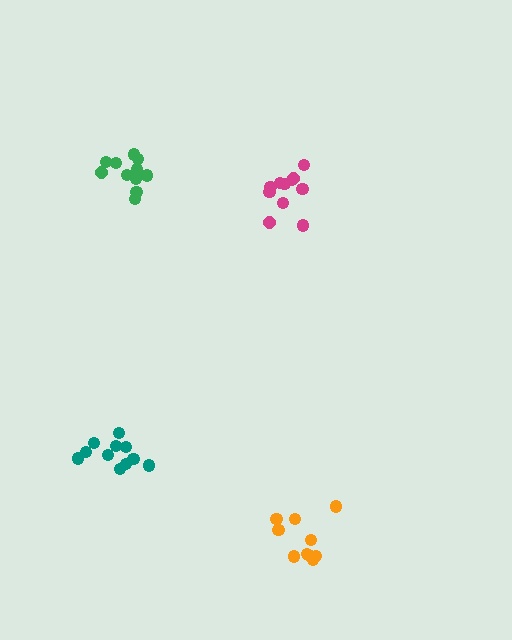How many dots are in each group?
Group 1: 11 dots, Group 2: 11 dots, Group 3: 10 dots, Group 4: 11 dots (43 total).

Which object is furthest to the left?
The teal cluster is leftmost.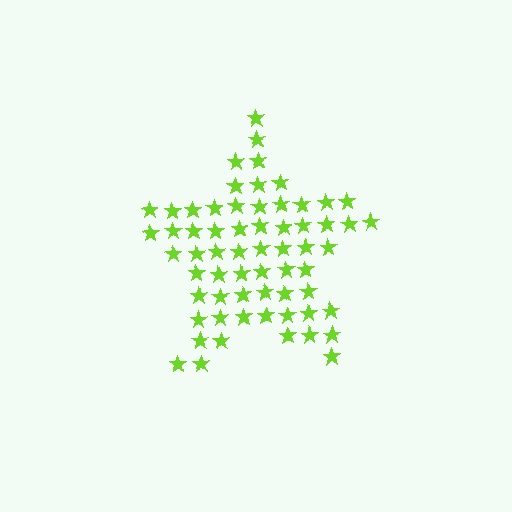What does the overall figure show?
The overall figure shows a star.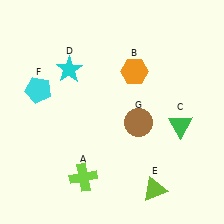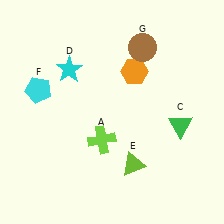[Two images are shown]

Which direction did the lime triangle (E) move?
The lime triangle (E) moved up.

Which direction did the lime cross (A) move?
The lime cross (A) moved up.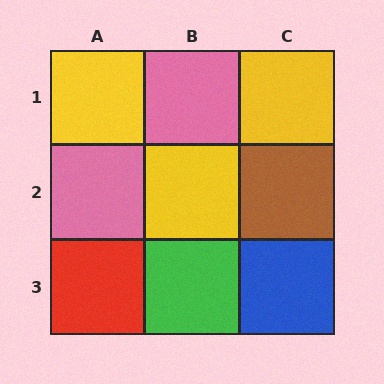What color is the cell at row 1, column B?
Pink.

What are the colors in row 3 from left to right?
Red, green, blue.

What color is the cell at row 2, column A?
Pink.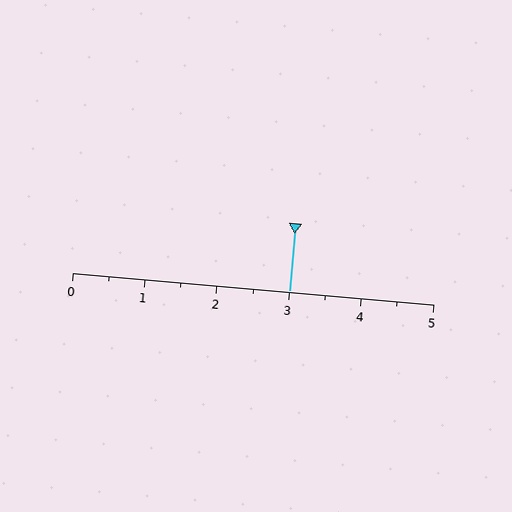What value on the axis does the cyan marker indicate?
The marker indicates approximately 3.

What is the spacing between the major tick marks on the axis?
The major ticks are spaced 1 apart.